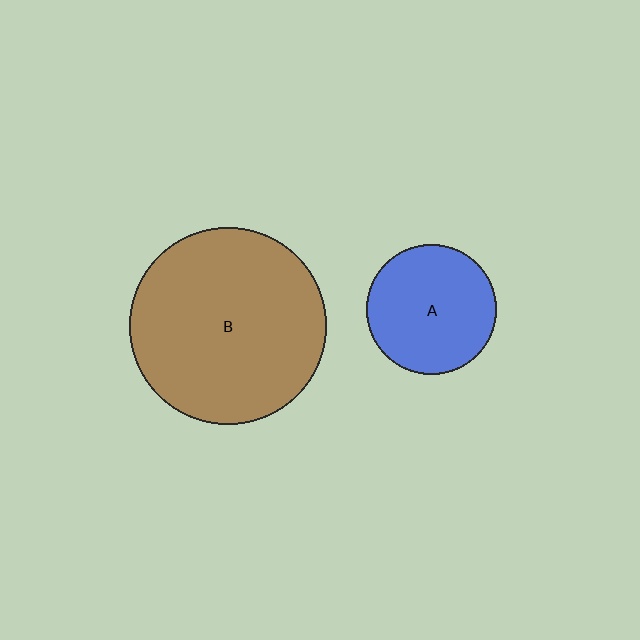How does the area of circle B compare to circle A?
Approximately 2.3 times.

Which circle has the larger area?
Circle B (brown).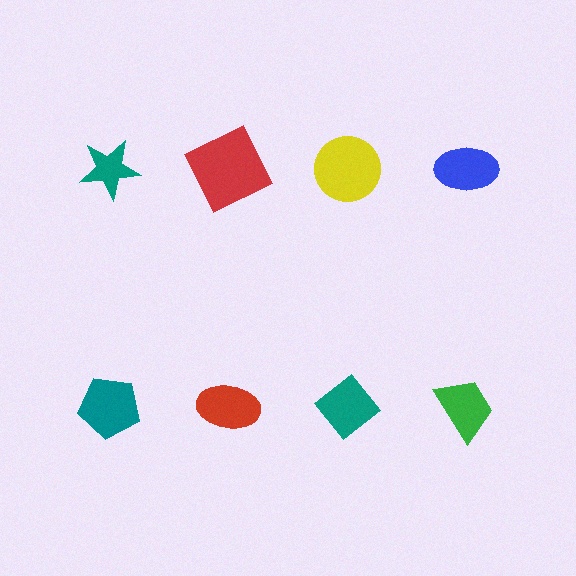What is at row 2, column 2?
A red ellipse.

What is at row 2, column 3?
A teal diamond.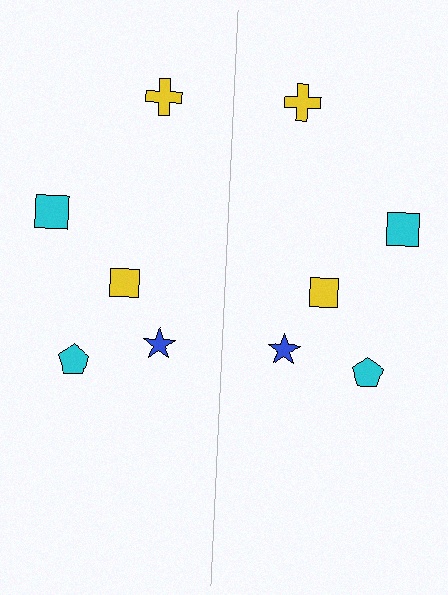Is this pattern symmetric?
Yes, this pattern has bilateral (reflection) symmetry.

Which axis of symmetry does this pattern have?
The pattern has a vertical axis of symmetry running through the center of the image.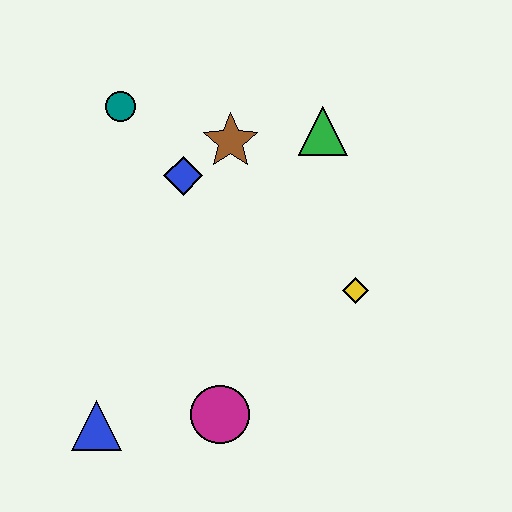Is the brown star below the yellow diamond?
No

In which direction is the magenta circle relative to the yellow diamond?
The magenta circle is to the left of the yellow diamond.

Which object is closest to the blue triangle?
The magenta circle is closest to the blue triangle.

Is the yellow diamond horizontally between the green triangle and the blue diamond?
No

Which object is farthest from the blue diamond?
The blue triangle is farthest from the blue diamond.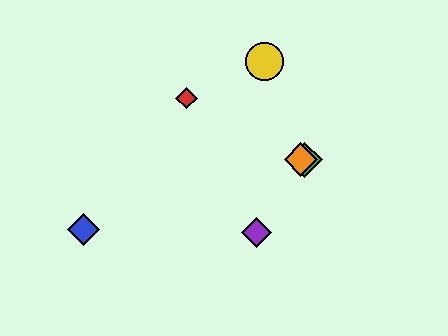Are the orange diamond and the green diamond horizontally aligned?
Yes, both are at y≈160.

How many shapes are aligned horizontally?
2 shapes (the green diamond, the orange diamond) are aligned horizontally.